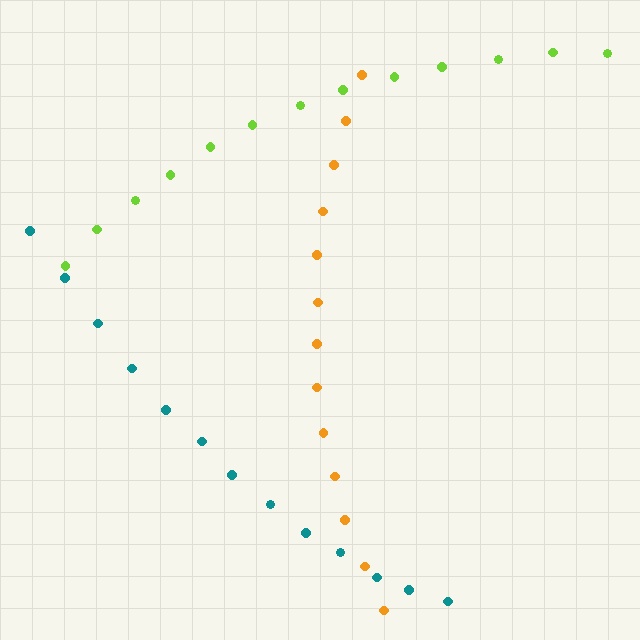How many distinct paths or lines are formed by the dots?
There are 3 distinct paths.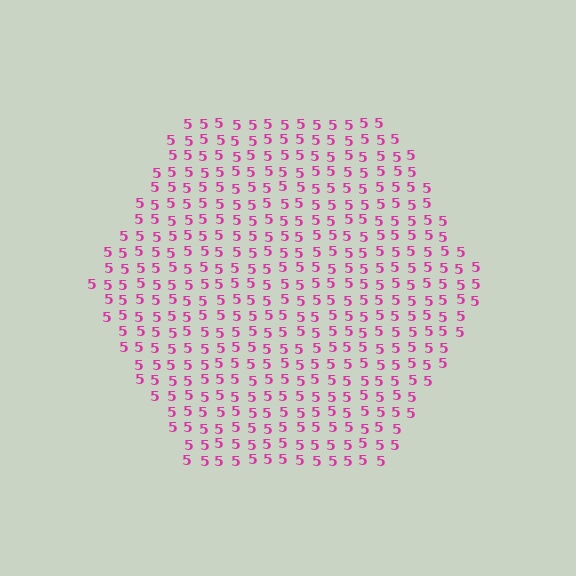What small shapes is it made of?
It is made of small digit 5's.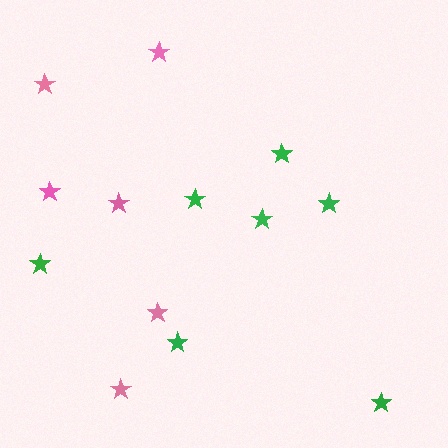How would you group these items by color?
There are 2 groups: one group of green stars (7) and one group of pink stars (6).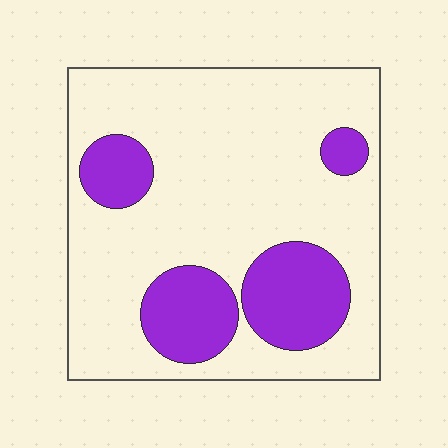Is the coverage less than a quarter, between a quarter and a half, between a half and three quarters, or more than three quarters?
Less than a quarter.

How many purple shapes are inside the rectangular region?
4.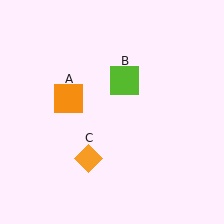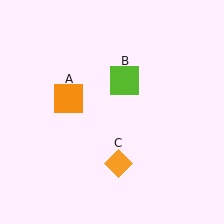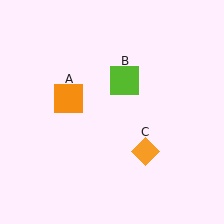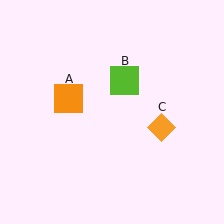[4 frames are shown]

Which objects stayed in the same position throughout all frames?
Orange square (object A) and lime square (object B) remained stationary.